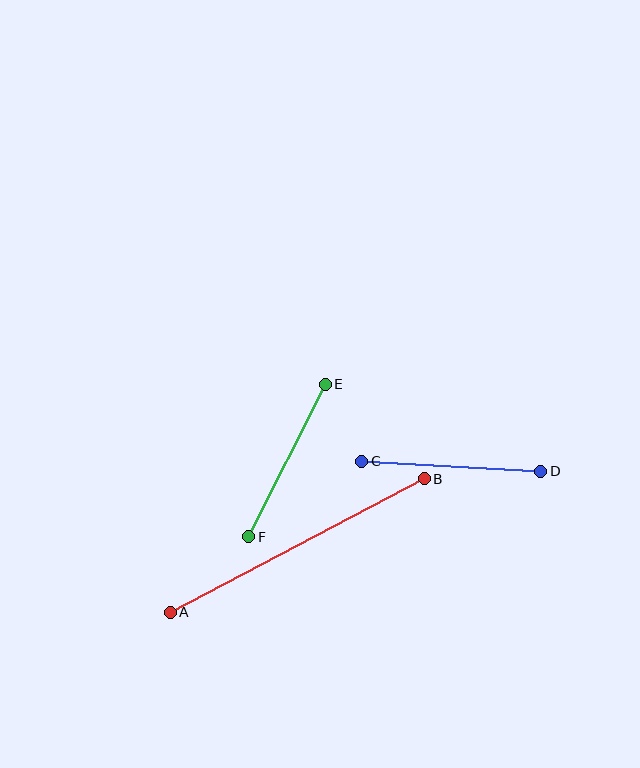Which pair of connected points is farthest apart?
Points A and B are farthest apart.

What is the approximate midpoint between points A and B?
The midpoint is at approximately (297, 545) pixels.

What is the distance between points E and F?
The distance is approximately 171 pixels.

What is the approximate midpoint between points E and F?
The midpoint is at approximately (287, 461) pixels.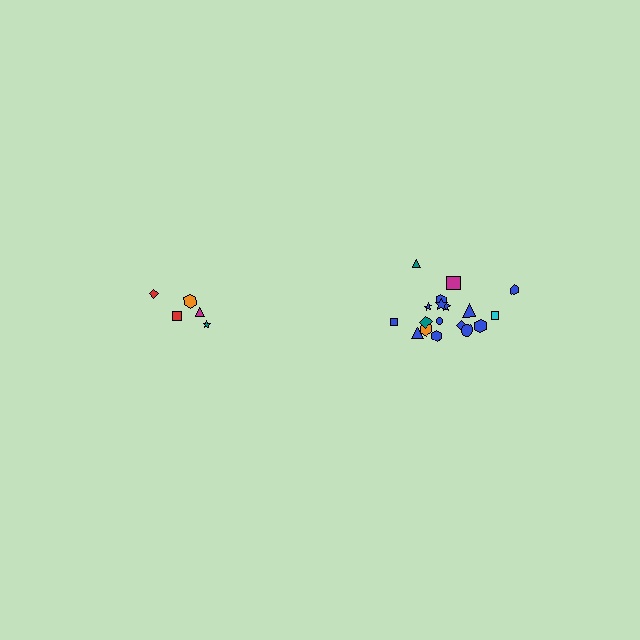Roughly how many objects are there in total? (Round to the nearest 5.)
Roughly 25 objects in total.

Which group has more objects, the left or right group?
The right group.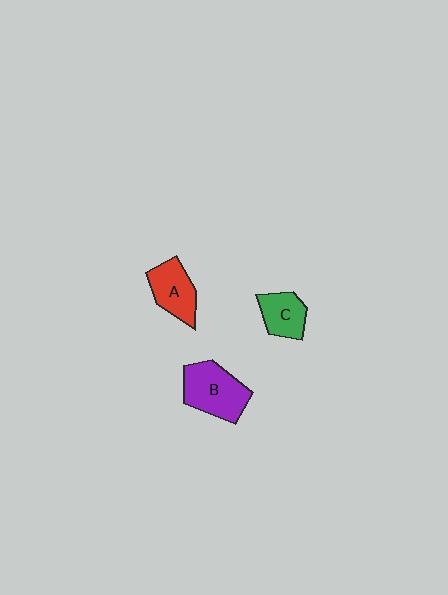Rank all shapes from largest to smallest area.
From largest to smallest: B (purple), A (red), C (green).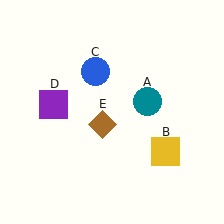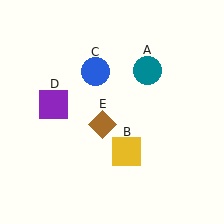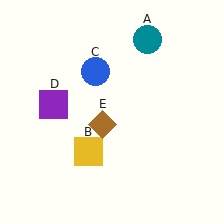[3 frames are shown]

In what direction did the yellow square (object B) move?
The yellow square (object B) moved left.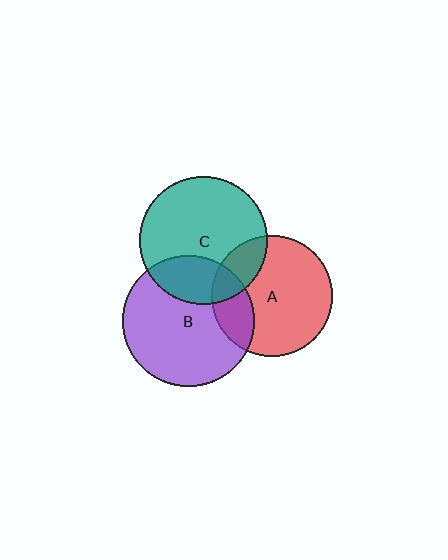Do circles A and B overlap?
Yes.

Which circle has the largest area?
Circle B (purple).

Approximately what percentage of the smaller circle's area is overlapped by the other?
Approximately 20%.